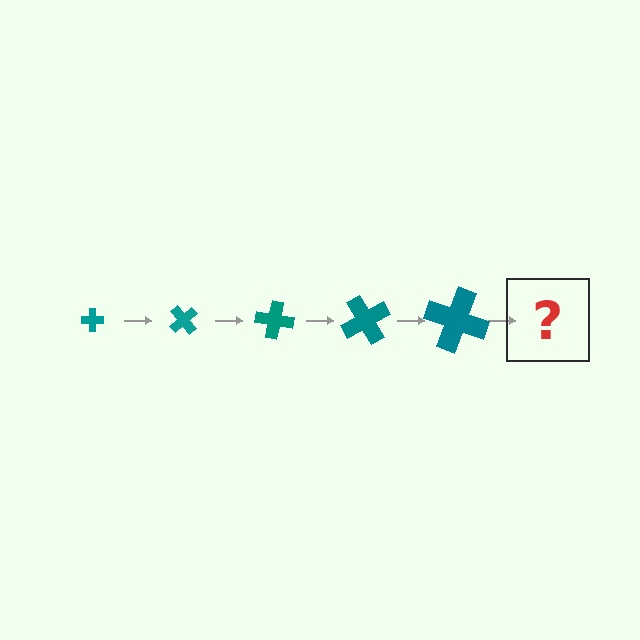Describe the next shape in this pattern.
It should be a cross, larger than the previous one and rotated 250 degrees from the start.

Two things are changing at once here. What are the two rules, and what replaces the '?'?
The two rules are that the cross grows larger each step and it rotates 50 degrees each step. The '?' should be a cross, larger than the previous one and rotated 250 degrees from the start.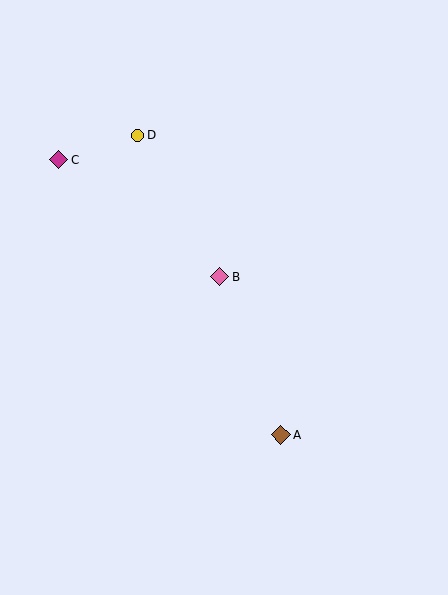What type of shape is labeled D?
Shape D is a yellow circle.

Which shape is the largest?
The brown diamond (labeled A) is the largest.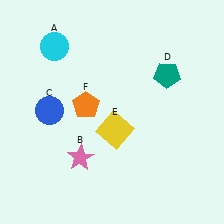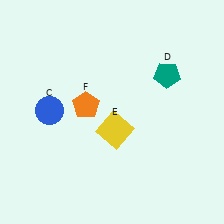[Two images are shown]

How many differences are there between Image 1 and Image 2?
There are 2 differences between the two images.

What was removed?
The cyan circle (A), the pink star (B) were removed in Image 2.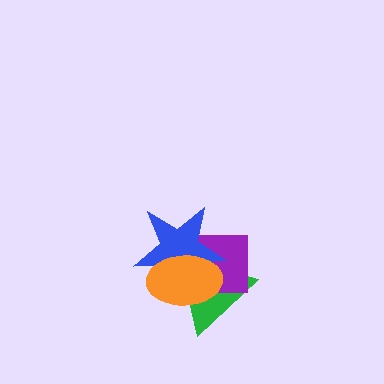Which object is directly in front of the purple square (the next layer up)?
The blue star is directly in front of the purple square.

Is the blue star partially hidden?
Yes, it is partially covered by another shape.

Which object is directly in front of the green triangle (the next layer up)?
The purple square is directly in front of the green triangle.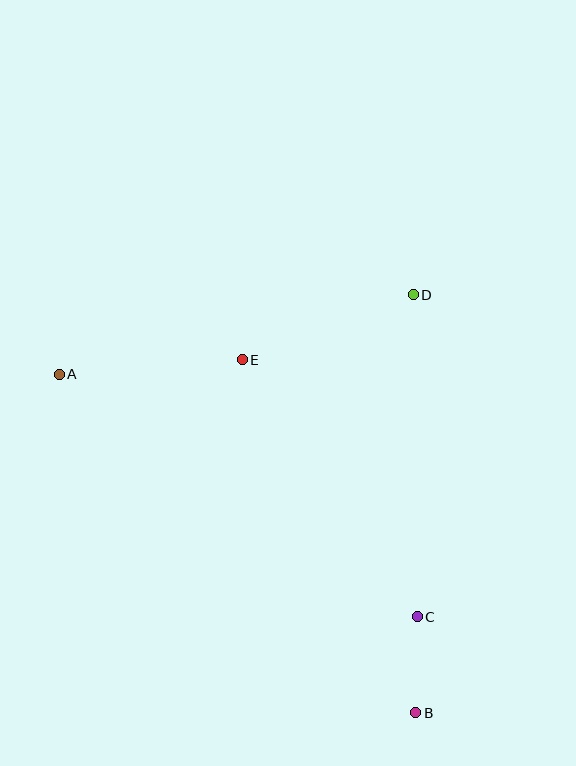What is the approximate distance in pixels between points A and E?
The distance between A and E is approximately 184 pixels.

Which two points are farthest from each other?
Points A and B are farthest from each other.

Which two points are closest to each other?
Points B and C are closest to each other.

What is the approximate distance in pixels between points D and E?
The distance between D and E is approximately 183 pixels.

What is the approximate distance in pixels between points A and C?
The distance between A and C is approximately 433 pixels.